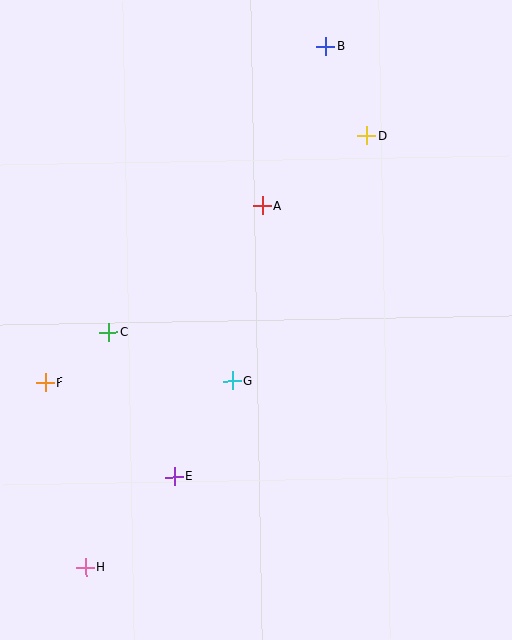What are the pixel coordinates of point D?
Point D is at (367, 136).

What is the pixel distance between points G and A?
The distance between G and A is 178 pixels.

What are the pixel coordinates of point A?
Point A is at (262, 206).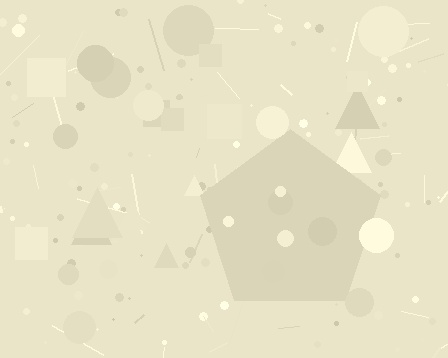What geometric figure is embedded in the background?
A pentagon is embedded in the background.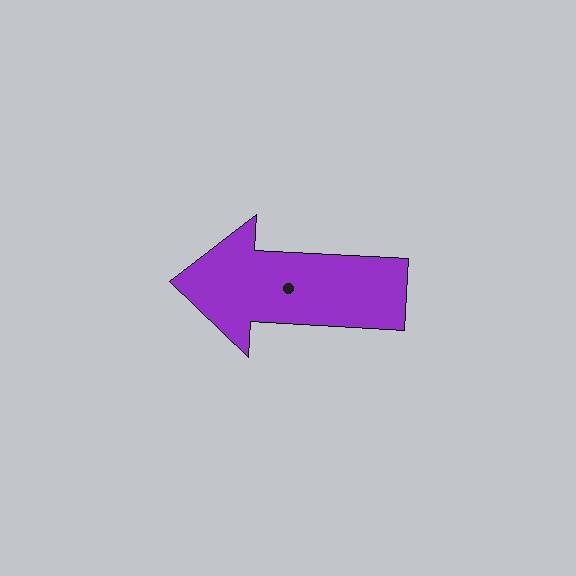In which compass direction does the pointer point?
West.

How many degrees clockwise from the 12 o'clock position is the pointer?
Approximately 273 degrees.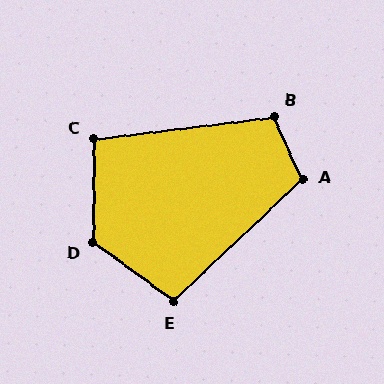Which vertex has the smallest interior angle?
C, at approximately 98 degrees.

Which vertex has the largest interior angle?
D, at approximately 126 degrees.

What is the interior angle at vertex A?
Approximately 109 degrees (obtuse).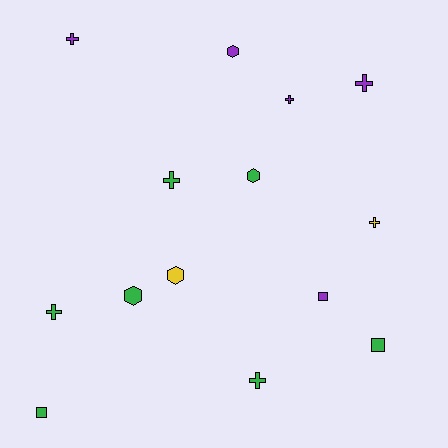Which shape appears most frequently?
Cross, with 7 objects.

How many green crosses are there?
There are 3 green crosses.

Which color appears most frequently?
Green, with 7 objects.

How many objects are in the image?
There are 14 objects.